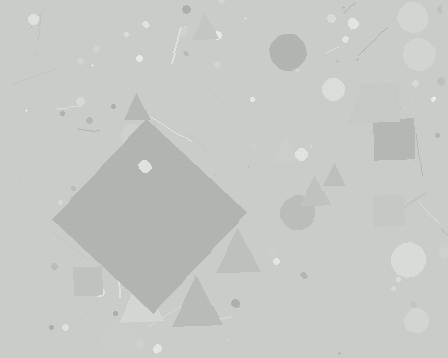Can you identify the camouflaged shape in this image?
The camouflaged shape is a diamond.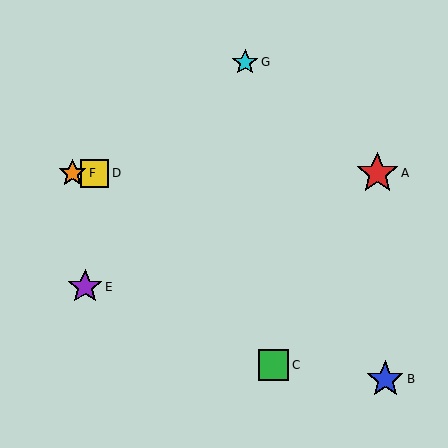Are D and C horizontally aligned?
No, D is at y≈173 and C is at y≈365.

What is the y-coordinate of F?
Object F is at y≈173.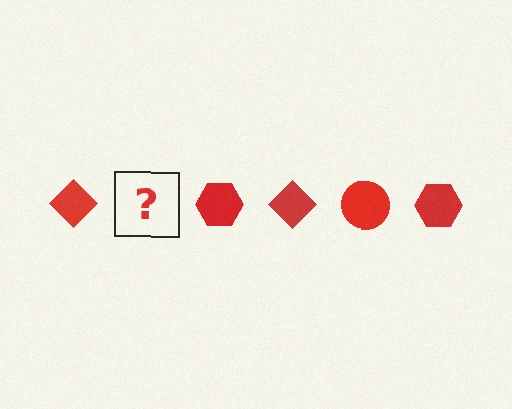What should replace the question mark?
The question mark should be replaced with a red circle.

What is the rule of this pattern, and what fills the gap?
The rule is that the pattern cycles through diamond, circle, hexagon shapes in red. The gap should be filled with a red circle.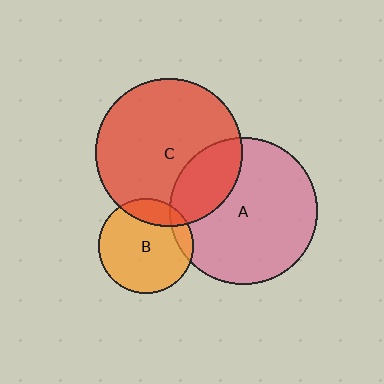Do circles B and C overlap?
Yes.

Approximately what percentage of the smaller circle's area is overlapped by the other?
Approximately 15%.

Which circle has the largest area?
Circle C (red).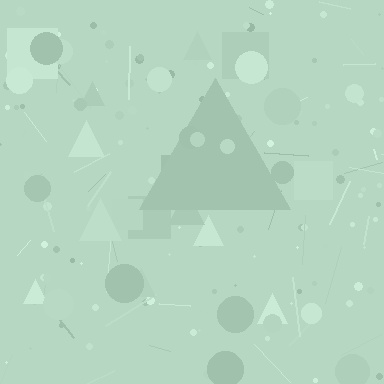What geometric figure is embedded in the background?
A triangle is embedded in the background.